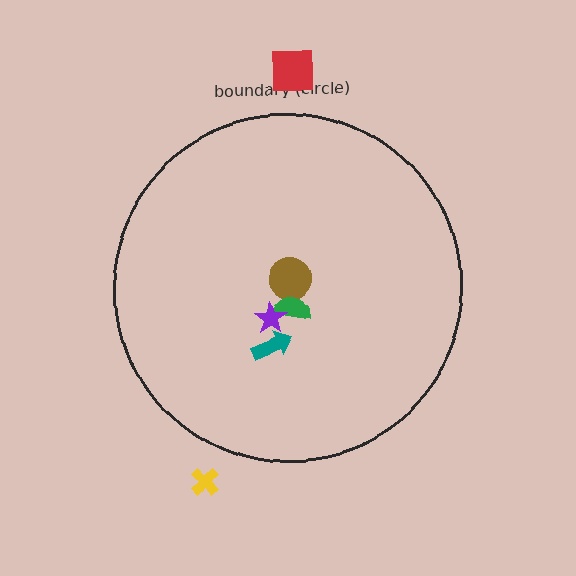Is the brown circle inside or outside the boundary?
Inside.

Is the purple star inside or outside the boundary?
Inside.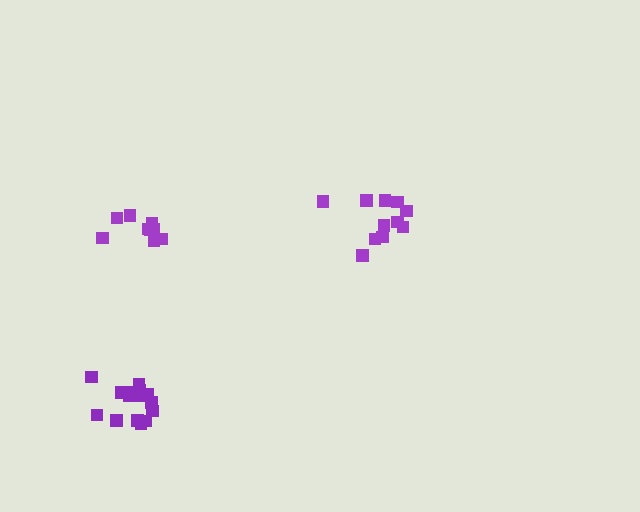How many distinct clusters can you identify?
There are 3 distinct clusters.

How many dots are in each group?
Group 1: 9 dots, Group 2: 11 dots, Group 3: 15 dots (35 total).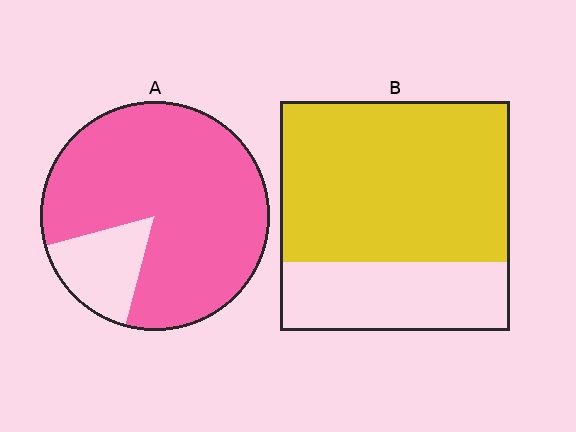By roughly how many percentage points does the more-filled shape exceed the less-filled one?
By roughly 15 percentage points (A over B).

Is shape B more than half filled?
Yes.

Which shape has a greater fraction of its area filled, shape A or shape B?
Shape A.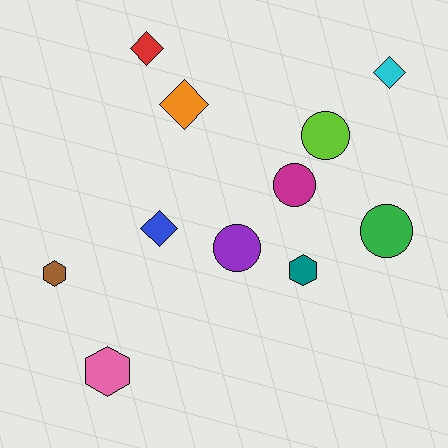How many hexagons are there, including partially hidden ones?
There are 3 hexagons.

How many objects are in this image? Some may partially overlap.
There are 11 objects.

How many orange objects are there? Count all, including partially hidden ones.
There is 1 orange object.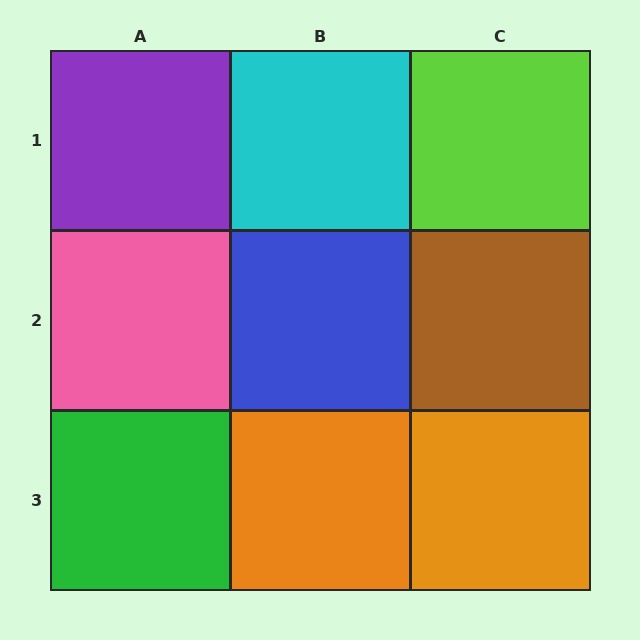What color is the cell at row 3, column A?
Green.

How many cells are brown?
1 cell is brown.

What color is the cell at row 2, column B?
Blue.